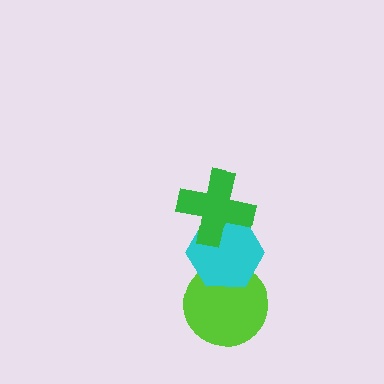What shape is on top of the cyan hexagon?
The green cross is on top of the cyan hexagon.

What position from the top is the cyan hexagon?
The cyan hexagon is 2nd from the top.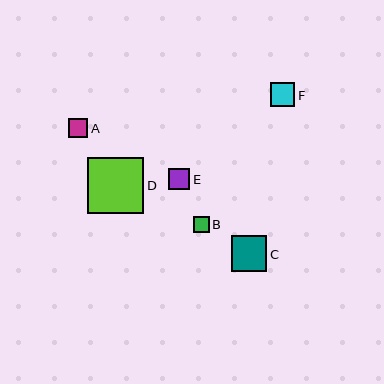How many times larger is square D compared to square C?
Square D is approximately 1.6 times the size of square C.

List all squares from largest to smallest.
From largest to smallest: D, C, F, E, A, B.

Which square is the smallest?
Square B is the smallest with a size of approximately 16 pixels.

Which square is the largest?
Square D is the largest with a size of approximately 57 pixels.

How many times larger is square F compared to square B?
Square F is approximately 1.5 times the size of square B.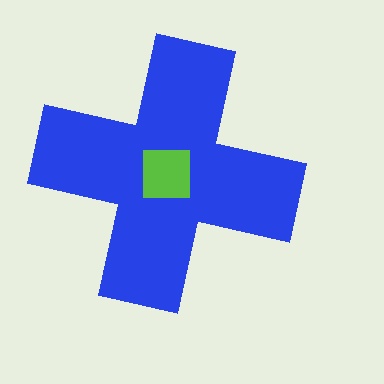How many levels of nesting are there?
2.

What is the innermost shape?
The lime square.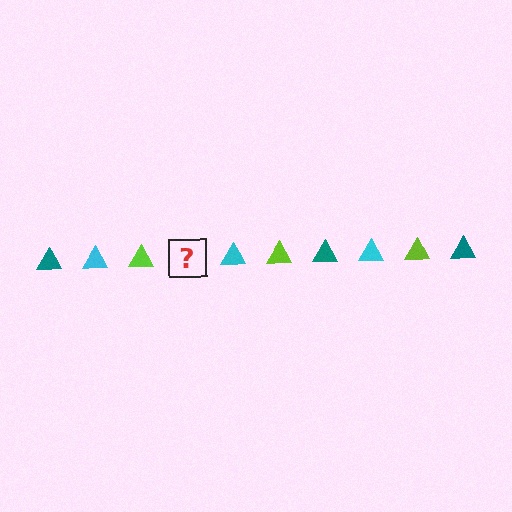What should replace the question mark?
The question mark should be replaced with a teal triangle.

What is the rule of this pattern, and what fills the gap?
The rule is that the pattern cycles through teal, cyan, lime triangles. The gap should be filled with a teal triangle.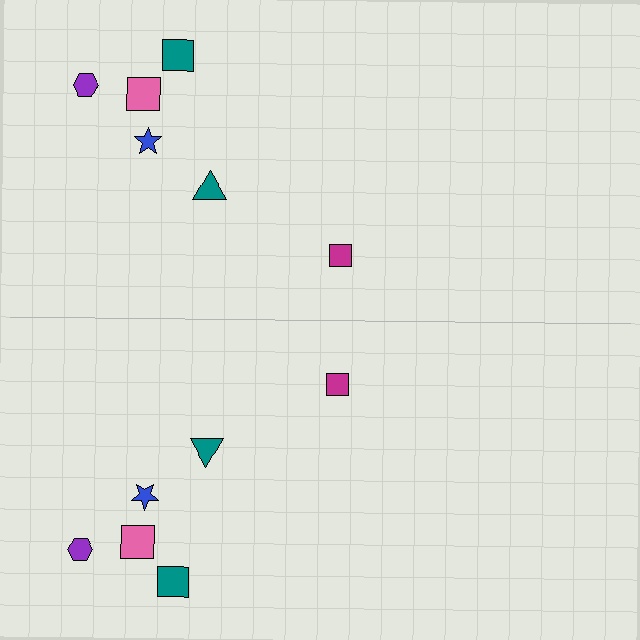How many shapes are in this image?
There are 12 shapes in this image.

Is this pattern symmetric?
Yes, this pattern has bilateral (reflection) symmetry.